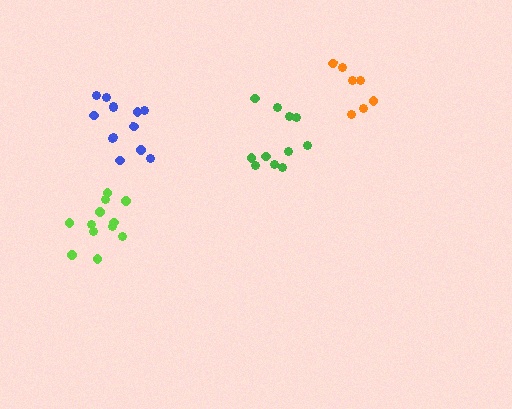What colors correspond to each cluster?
The clusters are colored: lime, green, blue, orange.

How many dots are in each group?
Group 1: 12 dots, Group 2: 11 dots, Group 3: 13 dots, Group 4: 7 dots (43 total).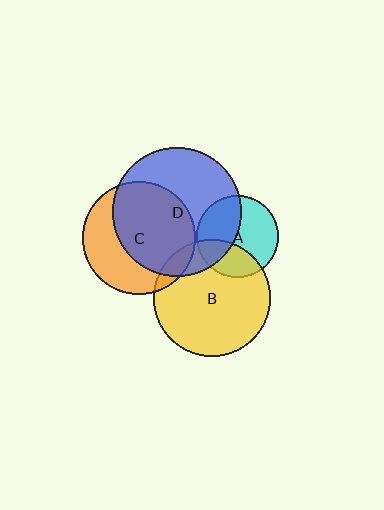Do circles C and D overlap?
Yes.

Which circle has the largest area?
Circle D (blue).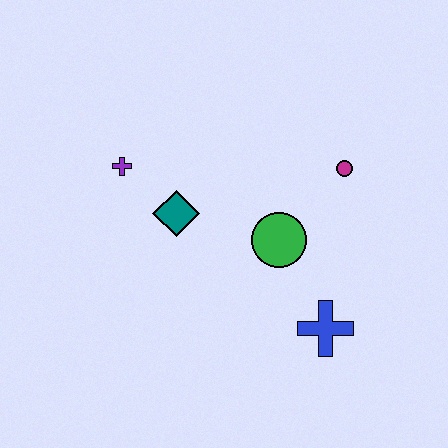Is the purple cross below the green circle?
No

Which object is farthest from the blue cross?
The purple cross is farthest from the blue cross.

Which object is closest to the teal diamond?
The purple cross is closest to the teal diamond.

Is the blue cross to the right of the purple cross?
Yes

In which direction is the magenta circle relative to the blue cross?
The magenta circle is above the blue cross.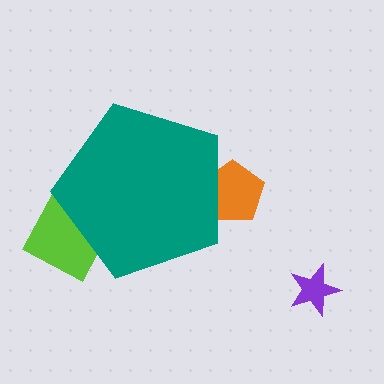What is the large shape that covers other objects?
A teal pentagon.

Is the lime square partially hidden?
Yes, the lime square is partially hidden behind the teal pentagon.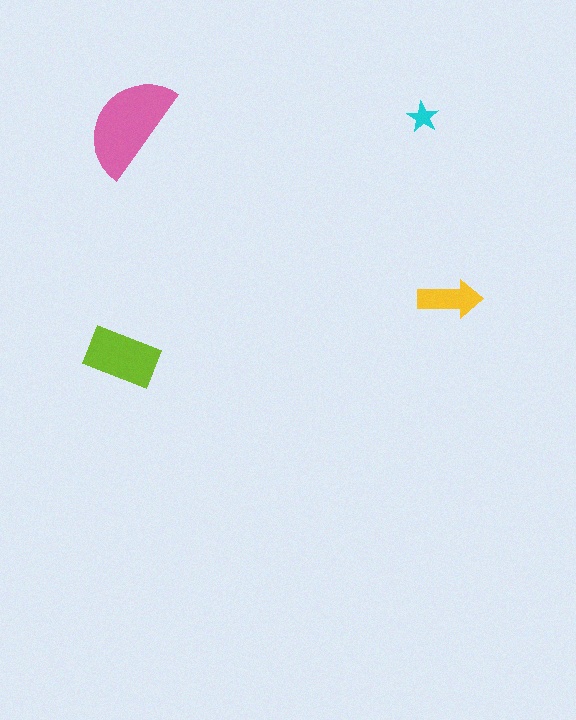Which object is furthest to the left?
The lime rectangle is leftmost.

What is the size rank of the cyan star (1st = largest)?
4th.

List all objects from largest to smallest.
The pink semicircle, the lime rectangle, the yellow arrow, the cyan star.